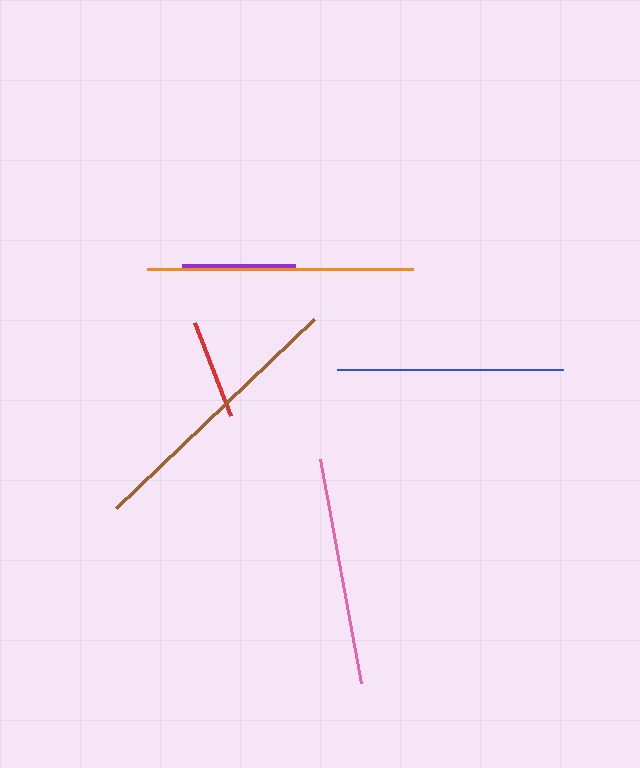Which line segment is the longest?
The brown line is the longest at approximately 274 pixels.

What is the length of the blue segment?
The blue segment is approximately 227 pixels long.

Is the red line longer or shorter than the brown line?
The brown line is longer than the red line.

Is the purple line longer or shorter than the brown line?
The brown line is longer than the purple line.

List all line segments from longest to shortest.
From longest to shortest: brown, orange, pink, blue, purple, red.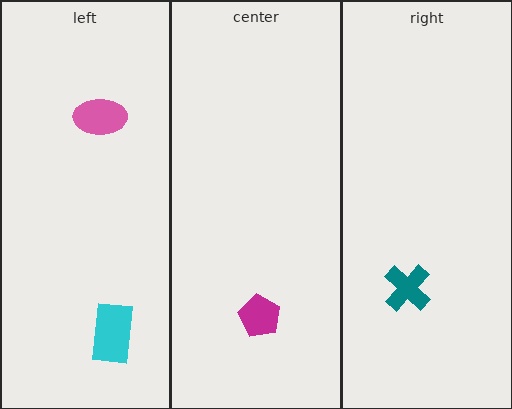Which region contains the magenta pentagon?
The center region.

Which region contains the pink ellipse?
The left region.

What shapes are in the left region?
The cyan rectangle, the pink ellipse.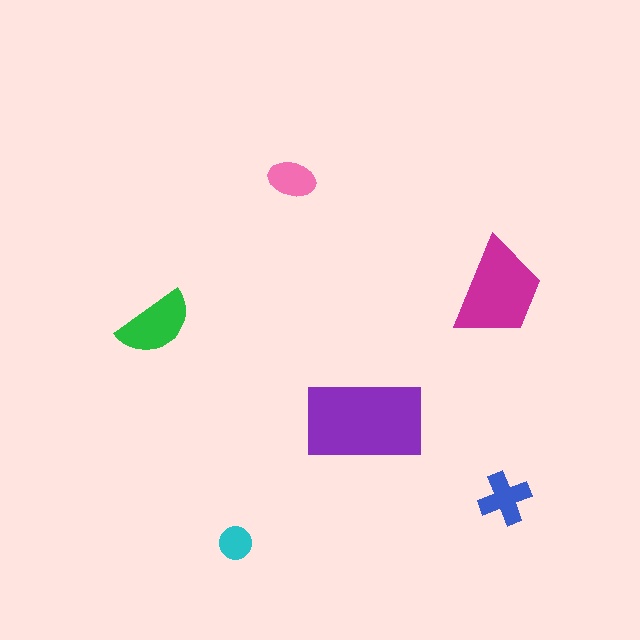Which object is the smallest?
The cyan circle.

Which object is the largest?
The purple rectangle.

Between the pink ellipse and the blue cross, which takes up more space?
The blue cross.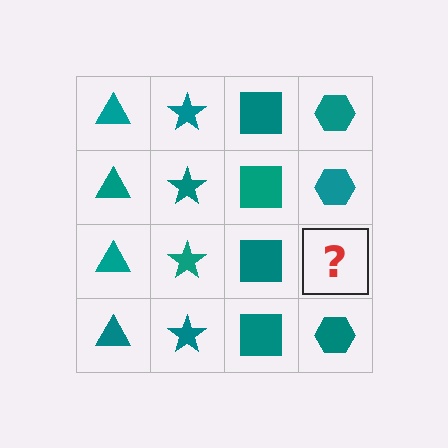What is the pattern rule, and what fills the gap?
The rule is that each column has a consistent shape. The gap should be filled with a teal hexagon.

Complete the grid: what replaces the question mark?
The question mark should be replaced with a teal hexagon.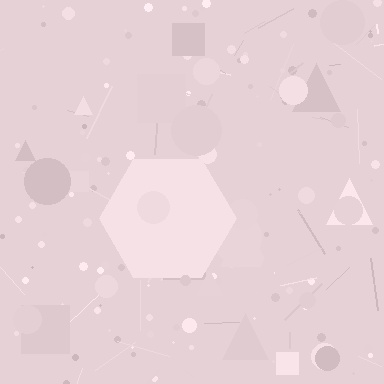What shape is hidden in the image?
A hexagon is hidden in the image.